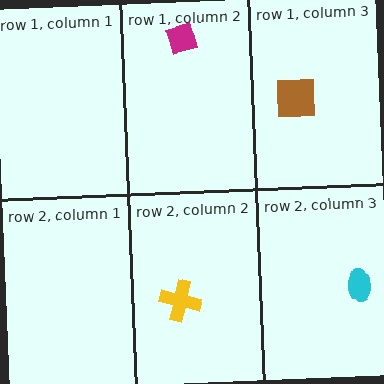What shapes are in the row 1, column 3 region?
The brown square.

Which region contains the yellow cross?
The row 2, column 2 region.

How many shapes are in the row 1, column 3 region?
1.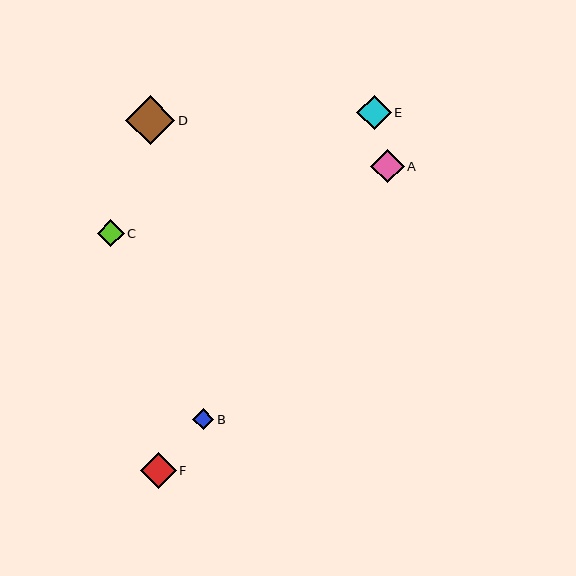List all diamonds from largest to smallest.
From largest to smallest: D, F, E, A, C, B.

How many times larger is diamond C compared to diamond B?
Diamond C is approximately 1.3 times the size of diamond B.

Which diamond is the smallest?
Diamond B is the smallest with a size of approximately 21 pixels.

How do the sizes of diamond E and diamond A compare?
Diamond E and diamond A are approximately the same size.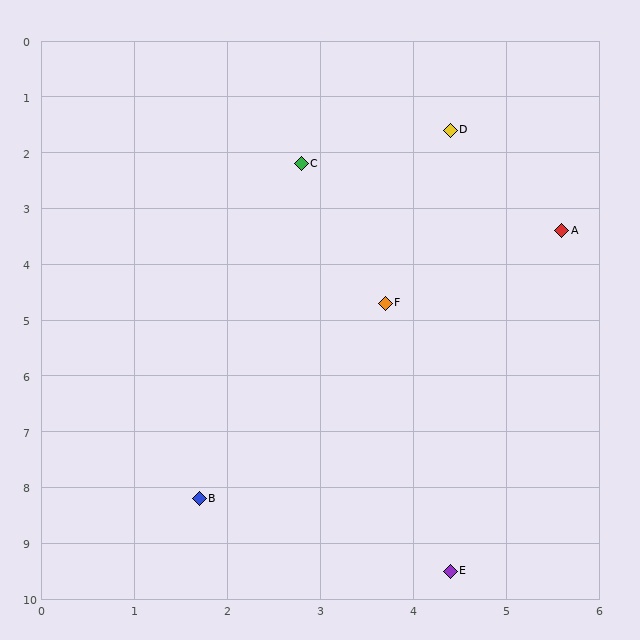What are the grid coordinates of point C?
Point C is at approximately (2.8, 2.2).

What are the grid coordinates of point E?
Point E is at approximately (4.4, 9.5).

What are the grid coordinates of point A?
Point A is at approximately (5.6, 3.4).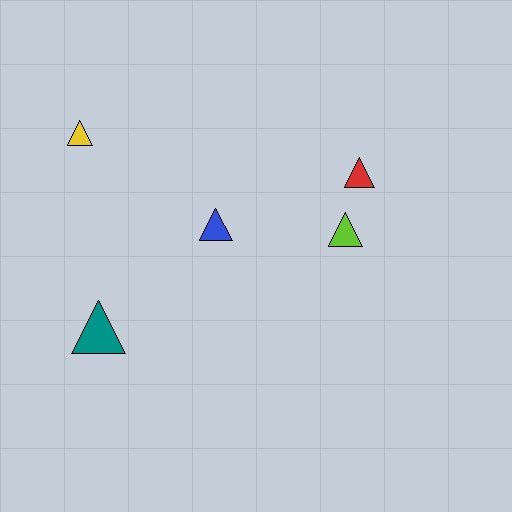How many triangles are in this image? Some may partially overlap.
There are 5 triangles.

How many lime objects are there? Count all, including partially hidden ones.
There is 1 lime object.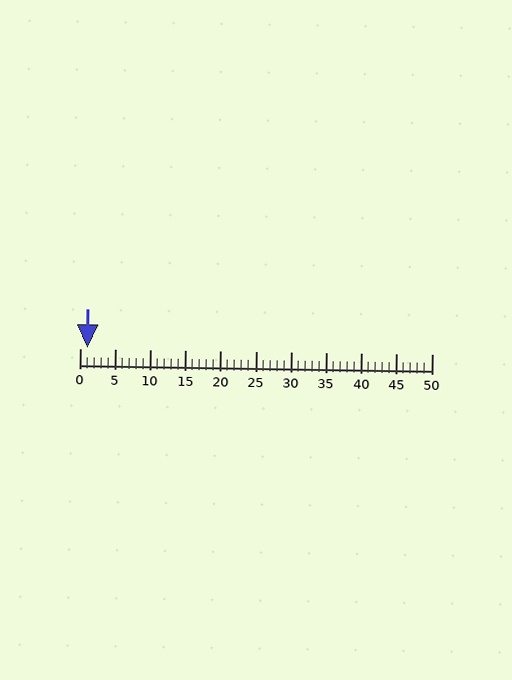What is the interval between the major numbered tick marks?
The major tick marks are spaced 5 units apart.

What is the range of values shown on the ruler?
The ruler shows values from 0 to 50.